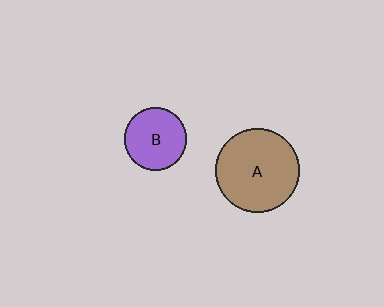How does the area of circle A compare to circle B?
Approximately 1.8 times.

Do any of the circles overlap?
No, none of the circles overlap.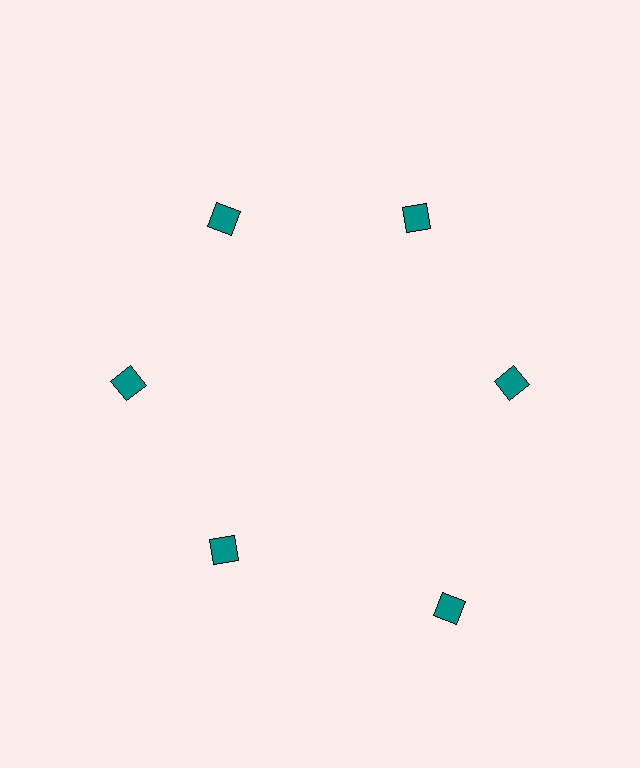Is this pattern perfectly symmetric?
No. The 6 teal diamonds are arranged in a ring, but one element near the 5 o'clock position is pushed outward from the center, breaking the 6-fold rotational symmetry.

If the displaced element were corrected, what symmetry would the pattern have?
It would have 6-fold rotational symmetry — the pattern would map onto itself every 60 degrees.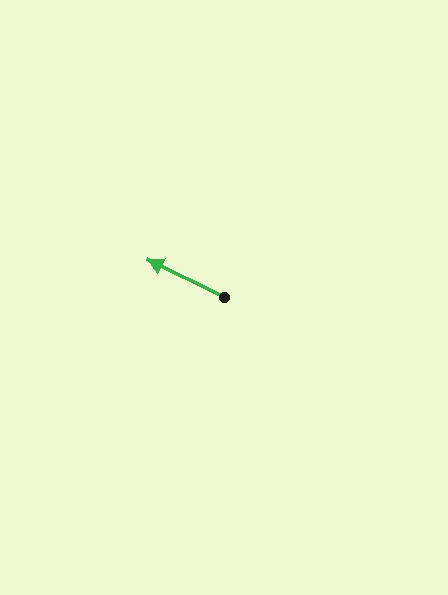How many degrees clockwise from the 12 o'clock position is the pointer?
Approximately 297 degrees.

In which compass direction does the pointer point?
Northwest.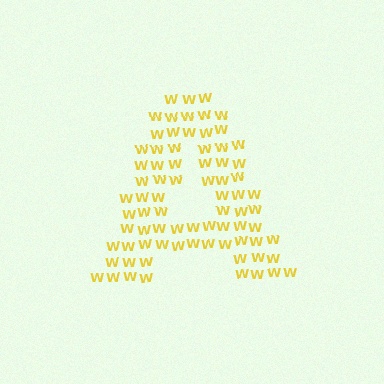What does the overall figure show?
The overall figure shows the letter A.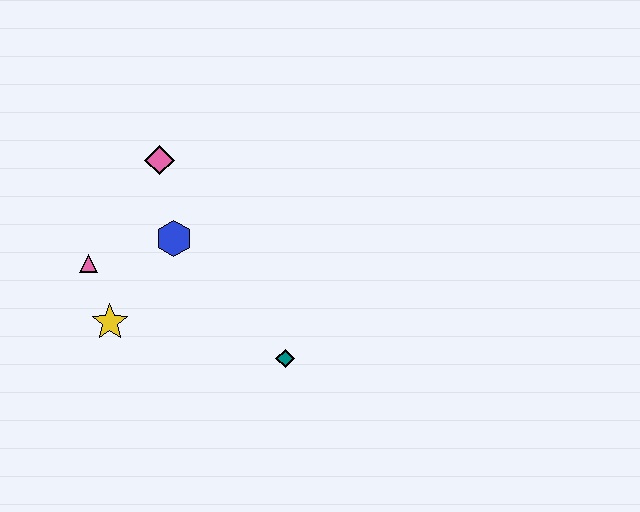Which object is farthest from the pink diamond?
The teal diamond is farthest from the pink diamond.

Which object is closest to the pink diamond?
The blue hexagon is closest to the pink diamond.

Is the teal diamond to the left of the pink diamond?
No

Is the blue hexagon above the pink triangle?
Yes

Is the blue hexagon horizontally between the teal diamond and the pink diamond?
Yes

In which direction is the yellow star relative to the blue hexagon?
The yellow star is below the blue hexagon.